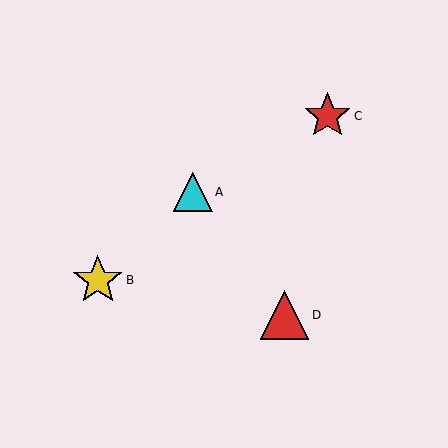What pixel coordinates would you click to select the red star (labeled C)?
Click at (327, 116) to select the red star C.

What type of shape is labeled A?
Shape A is a cyan triangle.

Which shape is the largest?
The yellow star (labeled B) is the largest.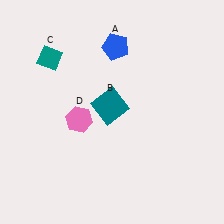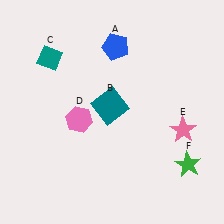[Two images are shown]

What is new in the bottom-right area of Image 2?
A green star (F) was added in the bottom-right area of Image 2.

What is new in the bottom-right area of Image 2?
A pink star (E) was added in the bottom-right area of Image 2.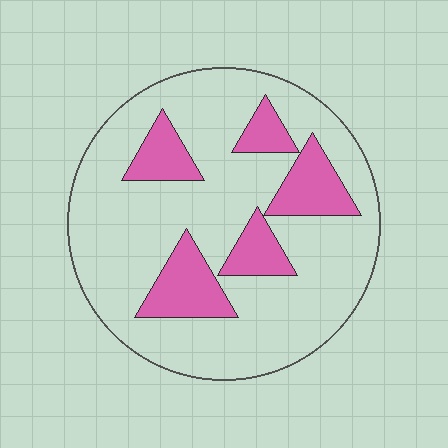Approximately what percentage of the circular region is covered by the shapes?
Approximately 20%.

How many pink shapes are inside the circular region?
5.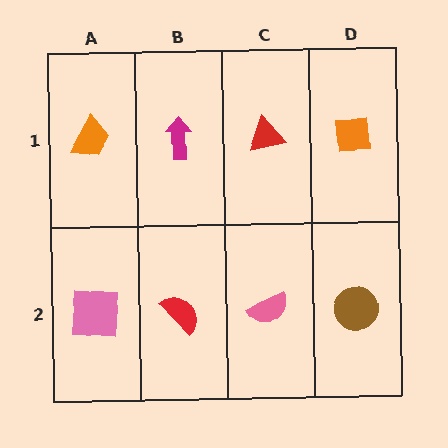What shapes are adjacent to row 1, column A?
A pink square (row 2, column A), a magenta arrow (row 1, column B).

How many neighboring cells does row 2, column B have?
3.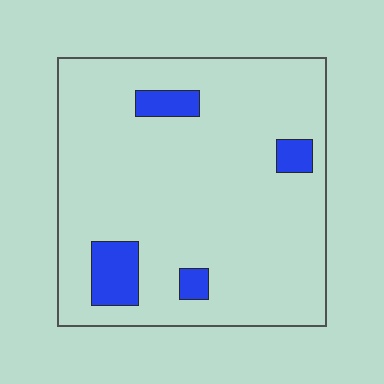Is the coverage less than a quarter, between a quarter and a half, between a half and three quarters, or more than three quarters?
Less than a quarter.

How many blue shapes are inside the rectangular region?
4.